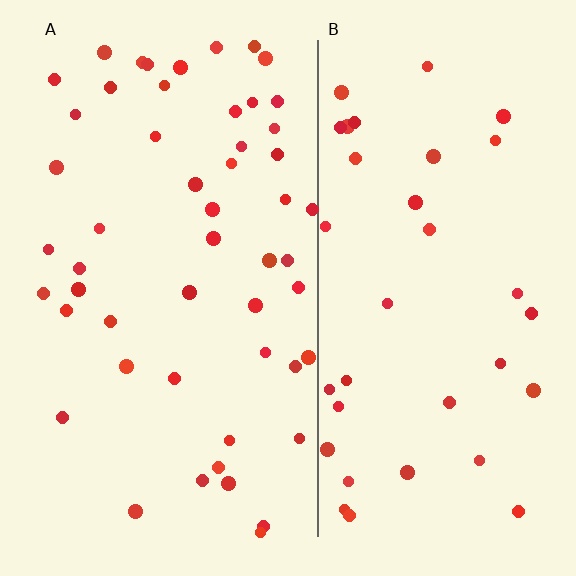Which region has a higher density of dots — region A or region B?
A (the left).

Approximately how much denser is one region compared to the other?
Approximately 1.4× — region A over region B.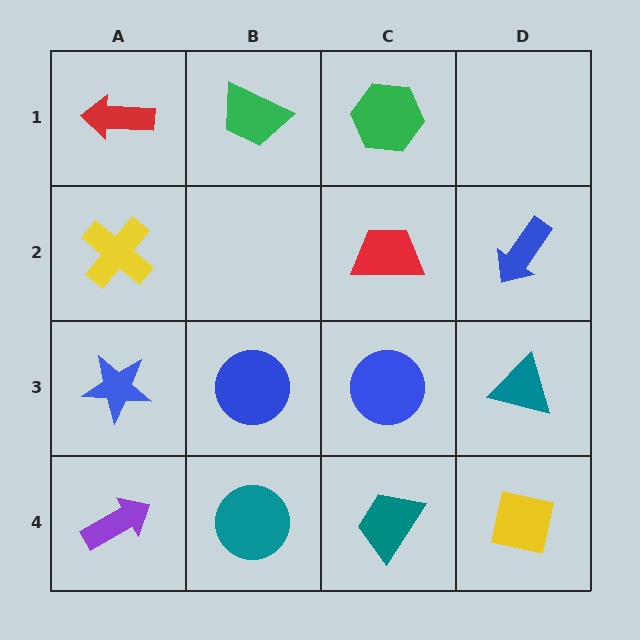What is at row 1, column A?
A red arrow.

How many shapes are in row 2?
3 shapes.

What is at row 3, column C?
A blue circle.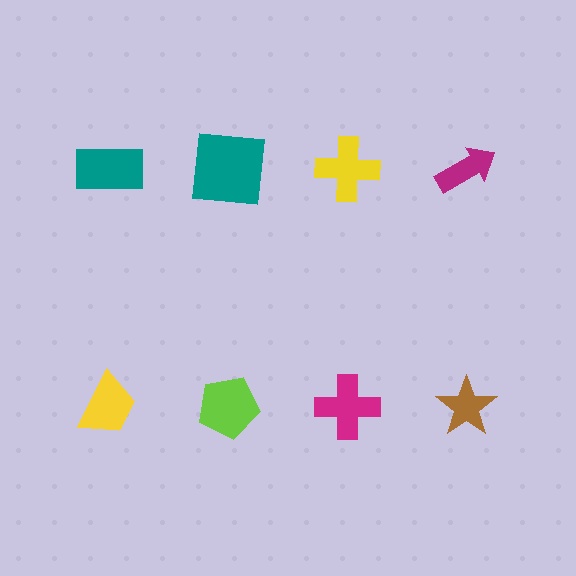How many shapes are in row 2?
4 shapes.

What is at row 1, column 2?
A teal square.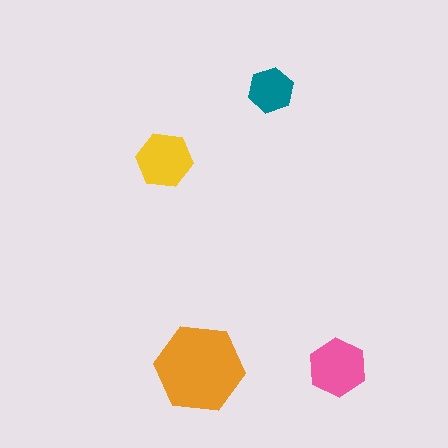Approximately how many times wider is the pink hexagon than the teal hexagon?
About 1.5 times wider.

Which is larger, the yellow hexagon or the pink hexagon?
The pink one.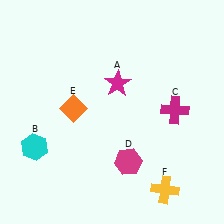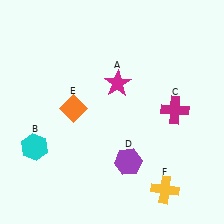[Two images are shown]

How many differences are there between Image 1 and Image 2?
There is 1 difference between the two images.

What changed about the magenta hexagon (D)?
In Image 1, D is magenta. In Image 2, it changed to purple.